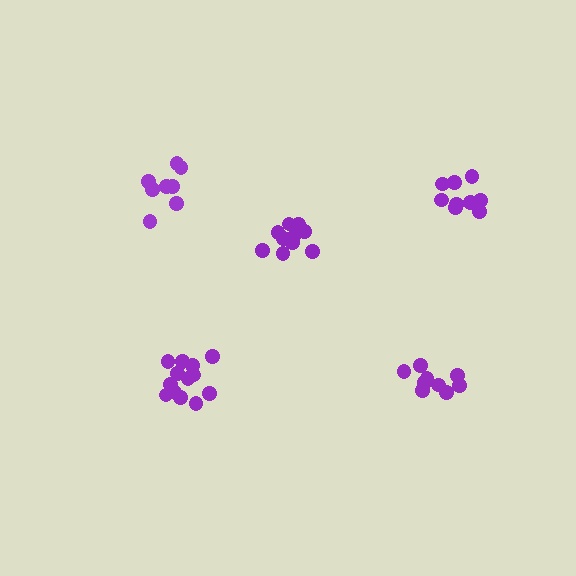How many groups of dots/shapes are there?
There are 5 groups.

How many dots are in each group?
Group 1: 9 dots, Group 2: 10 dots, Group 3: 13 dots, Group 4: 9 dots, Group 5: 8 dots (49 total).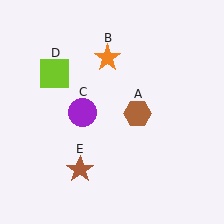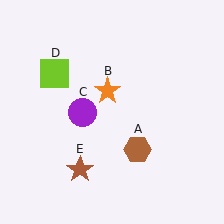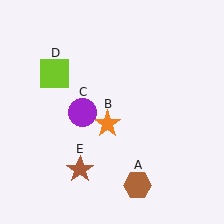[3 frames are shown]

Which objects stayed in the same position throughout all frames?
Purple circle (object C) and lime square (object D) and brown star (object E) remained stationary.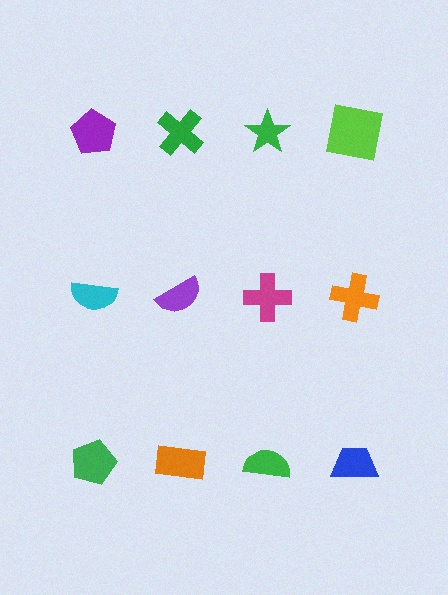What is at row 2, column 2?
A purple semicircle.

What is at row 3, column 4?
A blue trapezoid.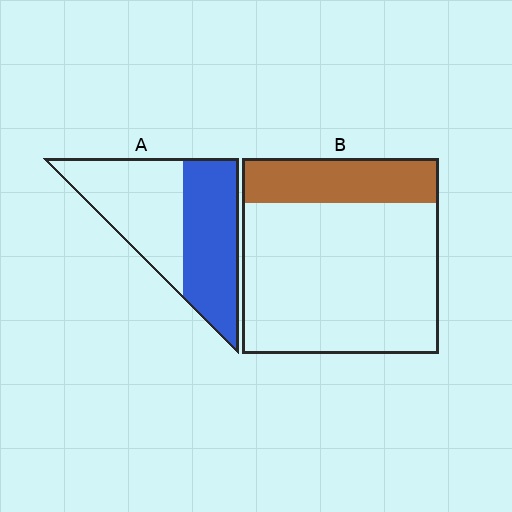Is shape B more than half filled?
No.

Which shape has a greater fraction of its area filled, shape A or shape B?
Shape A.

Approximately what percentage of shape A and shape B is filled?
A is approximately 50% and B is approximately 25%.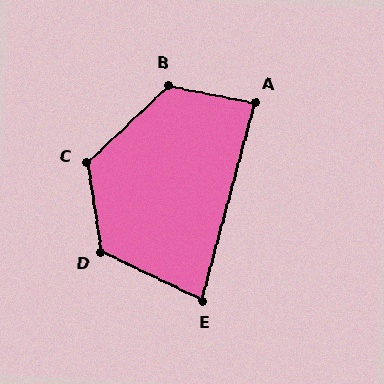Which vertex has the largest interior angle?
B, at approximately 125 degrees.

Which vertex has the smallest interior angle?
E, at approximately 79 degrees.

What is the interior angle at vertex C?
Approximately 125 degrees (obtuse).